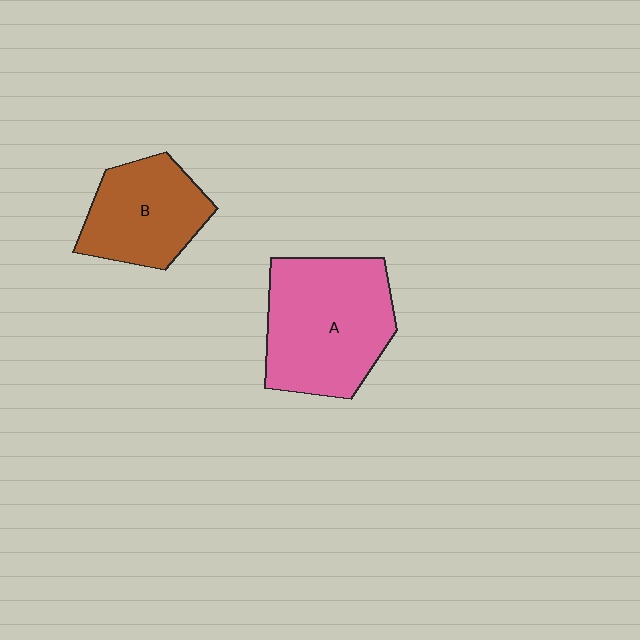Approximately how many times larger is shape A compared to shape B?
Approximately 1.5 times.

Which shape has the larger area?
Shape A (pink).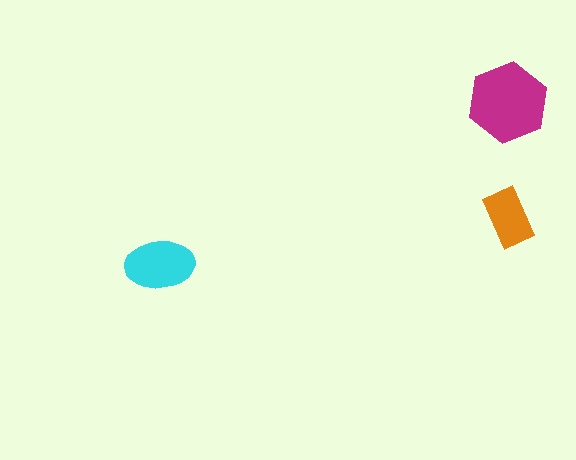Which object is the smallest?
The orange rectangle.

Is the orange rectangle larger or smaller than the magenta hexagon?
Smaller.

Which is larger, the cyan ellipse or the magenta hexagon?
The magenta hexagon.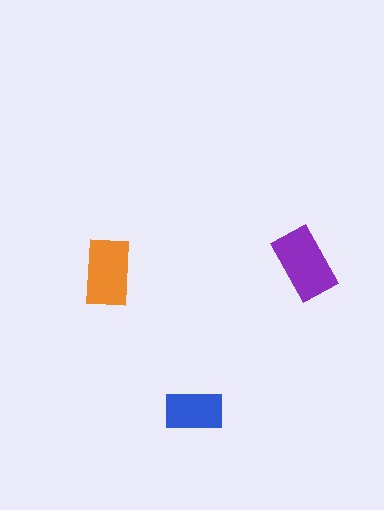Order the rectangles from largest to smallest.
the purple one, the orange one, the blue one.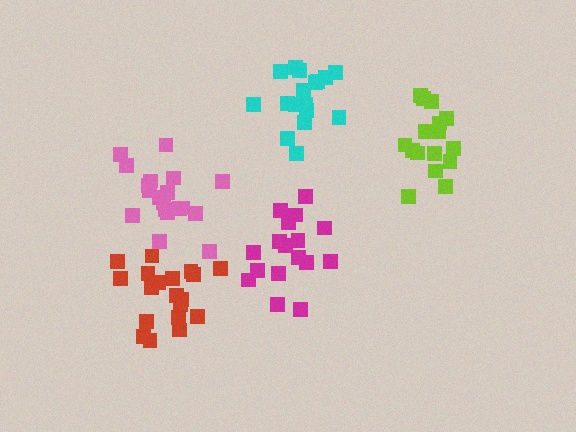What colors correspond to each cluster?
The clusters are colored: lime, cyan, magenta, red, pink.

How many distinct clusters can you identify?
There are 5 distinct clusters.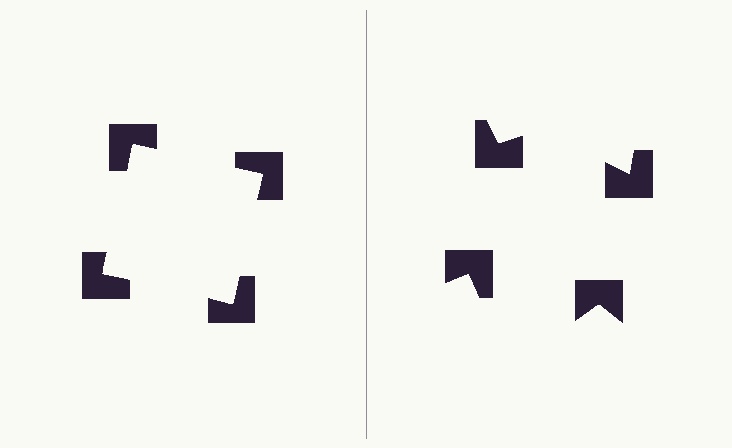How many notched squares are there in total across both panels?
8 — 4 on each side.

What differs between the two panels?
The notched squares are positioned identically on both sides; only the wedge orientations differ. On the left they align to a square; on the right they are misaligned.